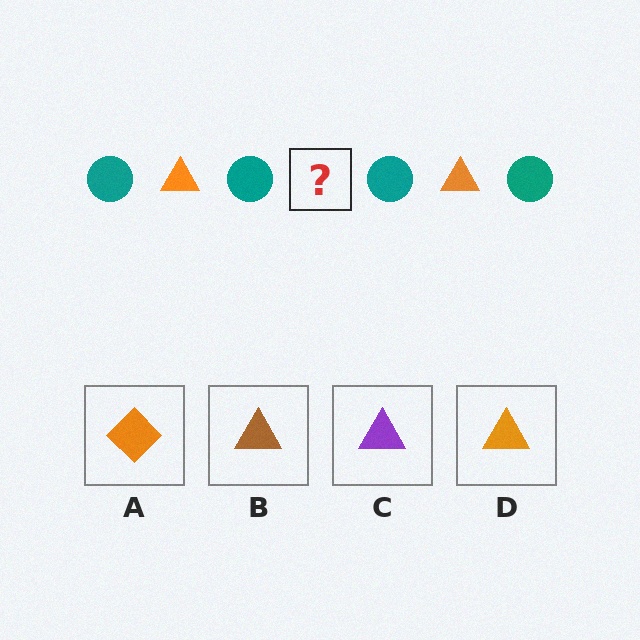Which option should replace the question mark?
Option D.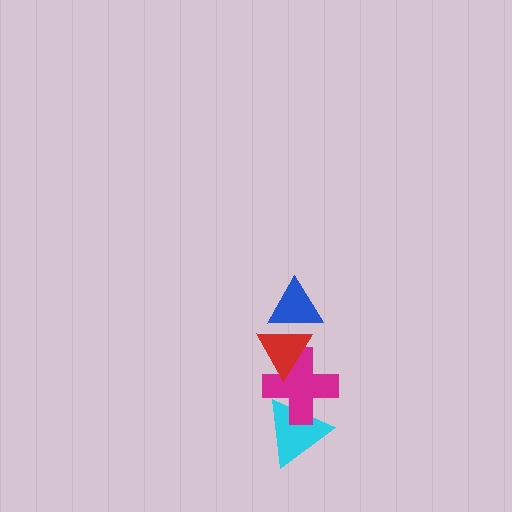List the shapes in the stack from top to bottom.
From top to bottom: the blue triangle, the red triangle, the magenta cross, the cyan triangle.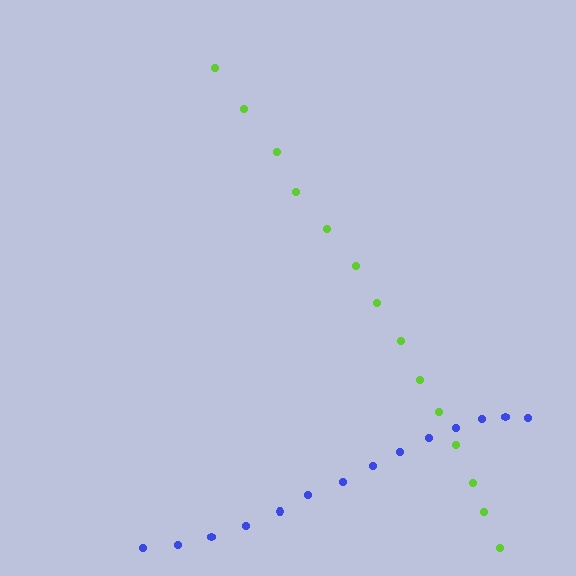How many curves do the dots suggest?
There are 2 distinct paths.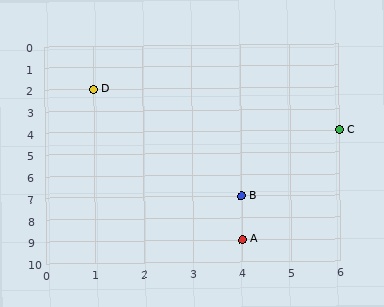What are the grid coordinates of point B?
Point B is at grid coordinates (4, 7).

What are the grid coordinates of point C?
Point C is at grid coordinates (6, 4).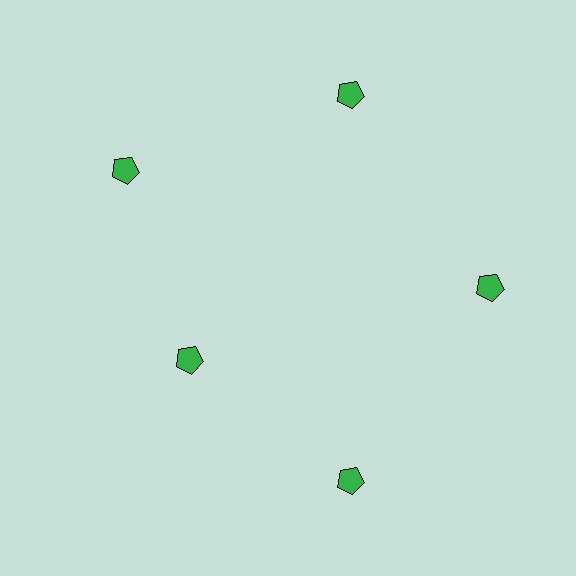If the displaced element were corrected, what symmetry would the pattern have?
It would have 5-fold rotational symmetry — the pattern would map onto itself every 72 degrees.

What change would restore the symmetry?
The symmetry would be restored by moving it outward, back onto the ring so that all 5 pentagons sit at equal angles and equal distance from the center.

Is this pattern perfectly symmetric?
No. The 5 green pentagons are arranged in a ring, but one element near the 8 o'clock position is pulled inward toward the center, breaking the 5-fold rotational symmetry.